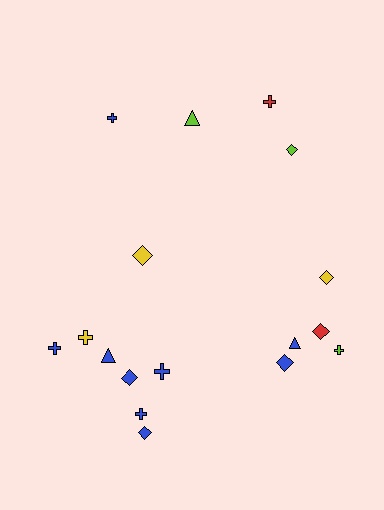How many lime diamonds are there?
There is 1 lime diamond.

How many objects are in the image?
There are 17 objects.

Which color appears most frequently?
Blue, with 9 objects.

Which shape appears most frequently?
Diamond, with 7 objects.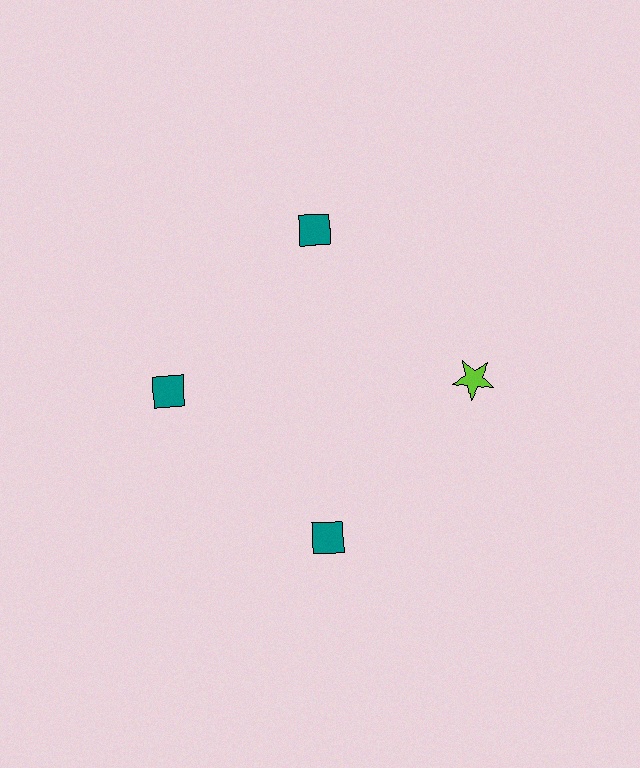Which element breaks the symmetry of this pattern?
The lime star at roughly the 3 o'clock position breaks the symmetry. All other shapes are teal diamonds.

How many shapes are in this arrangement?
There are 4 shapes arranged in a ring pattern.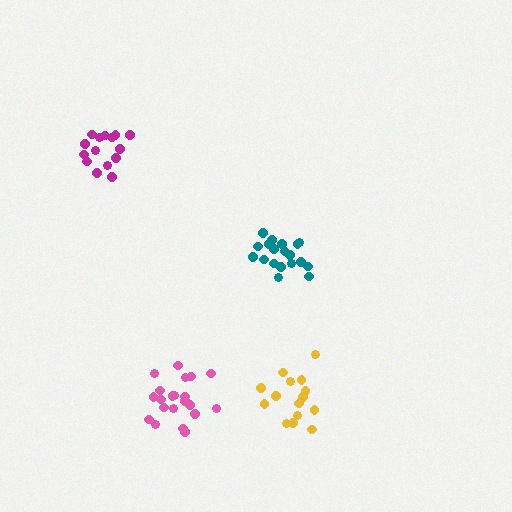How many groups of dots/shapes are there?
There are 4 groups.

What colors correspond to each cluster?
The clusters are colored: pink, teal, yellow, magenta.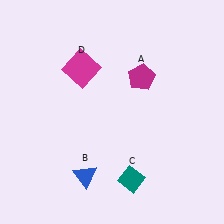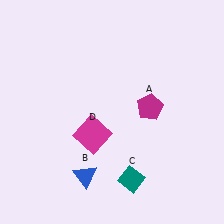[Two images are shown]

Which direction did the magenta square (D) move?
The magenta square (D) moved down.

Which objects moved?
The objects that moved are: the magenta pentagon (A), the magenta square (D).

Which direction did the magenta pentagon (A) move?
The magenta pentagon (A) moved down.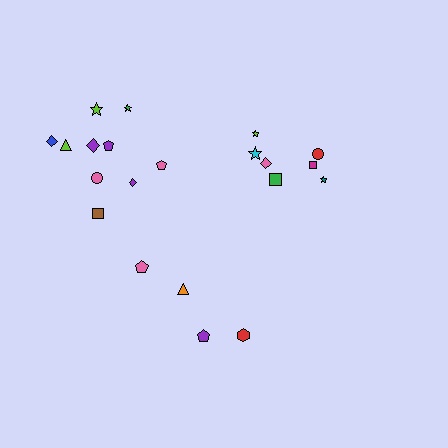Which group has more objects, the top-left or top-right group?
The top-left group.